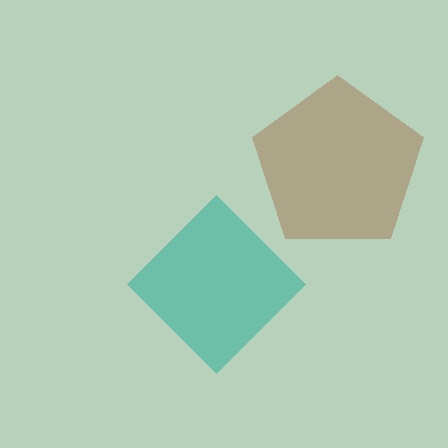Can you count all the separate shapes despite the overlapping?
Yes, there are 2 separate shapes.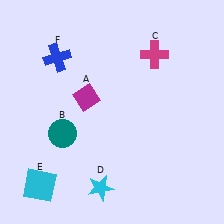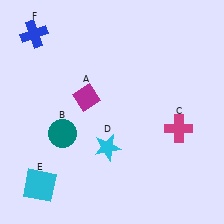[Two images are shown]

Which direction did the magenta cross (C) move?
The magenta cross (C) moved down.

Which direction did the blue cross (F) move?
The blue cross (F) moved up.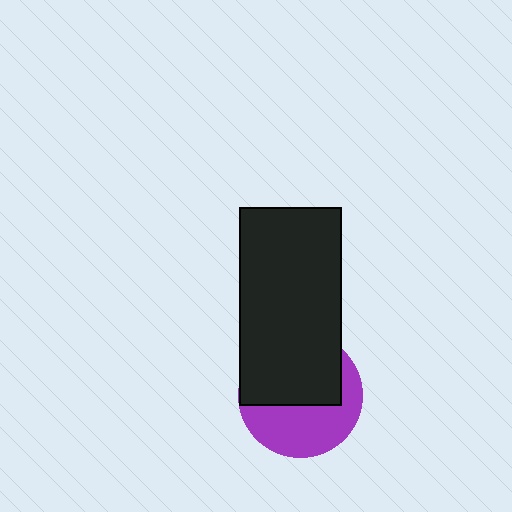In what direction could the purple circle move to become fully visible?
The purple circle could move down. That would shift it out from behind the black rectangle entirely.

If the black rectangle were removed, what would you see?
You would see the complete purple circle.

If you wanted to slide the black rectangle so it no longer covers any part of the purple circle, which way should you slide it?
Slide it up — that is the most direct way to separate the two shapes.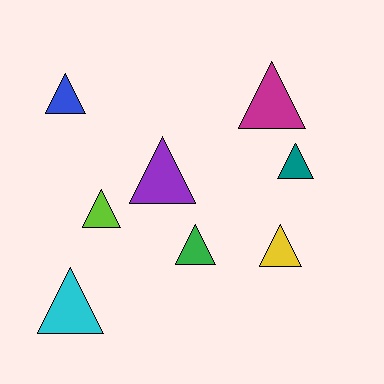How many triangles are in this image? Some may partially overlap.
There are 8 triangles.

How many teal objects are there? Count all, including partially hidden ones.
There is 1 teal object.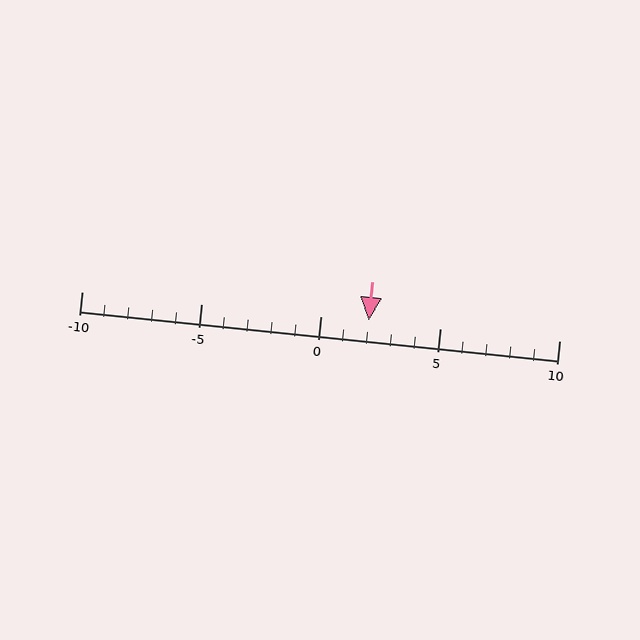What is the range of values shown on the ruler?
The ruler shows values from -10 to 10.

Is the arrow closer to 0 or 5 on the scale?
The arrow is closer to 0.